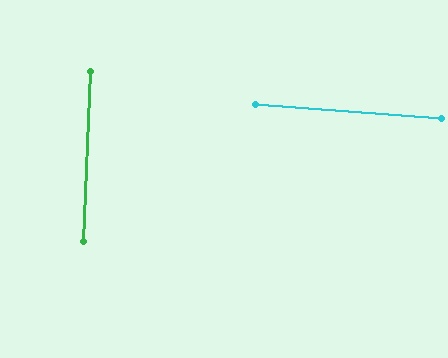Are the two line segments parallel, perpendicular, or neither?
Perpendicular — they meet at approximately 88°.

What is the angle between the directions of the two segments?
Approximately 88 degrees.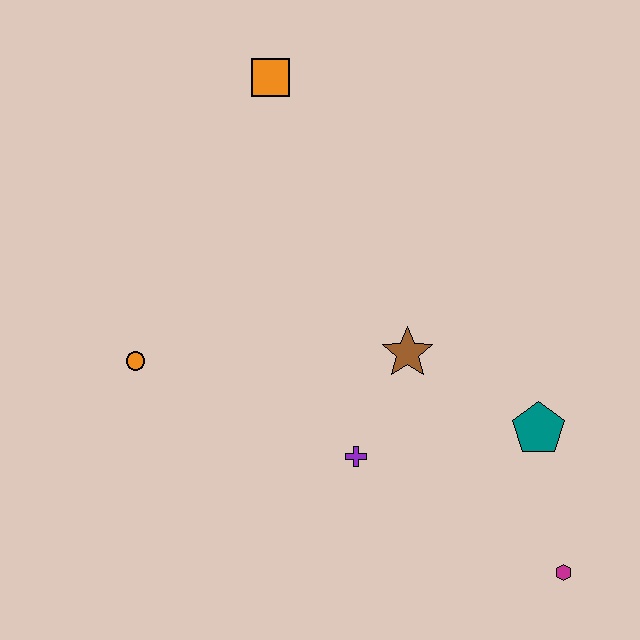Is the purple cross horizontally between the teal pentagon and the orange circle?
Yes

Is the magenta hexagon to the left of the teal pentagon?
No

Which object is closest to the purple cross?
The brown star is closest to the purple cross.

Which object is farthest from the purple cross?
The orange square is farthest from the purple cross.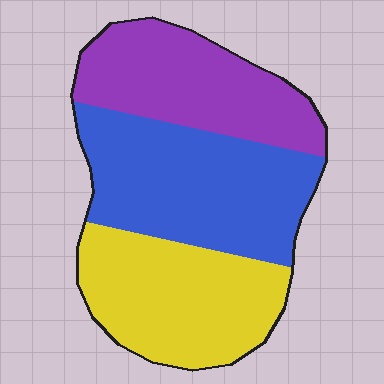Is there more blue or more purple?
Blue.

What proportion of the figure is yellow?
Yellow covers roughly 30% of the figure.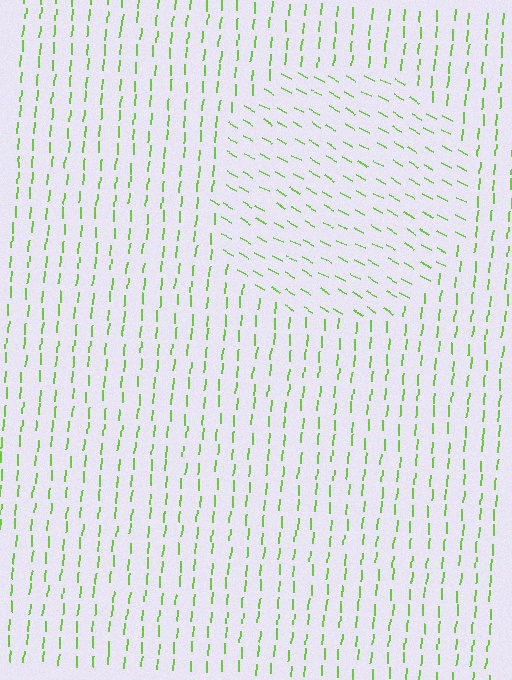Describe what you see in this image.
The image is filled with small lime line segments. A circle region in the image has lines oriented differently from the surrounding lines, creating a visible texture boundary.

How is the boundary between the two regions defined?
The boundary is defined purely by a change in line orientation (approximately 66 degrees difference). All lines are the same color and thickness.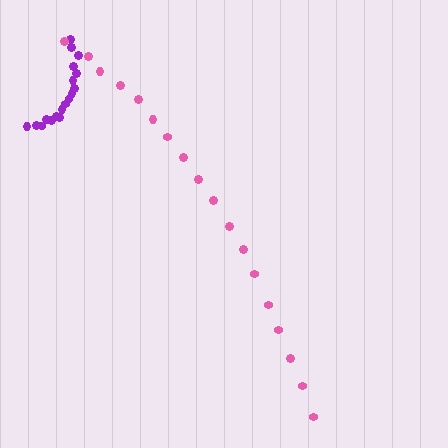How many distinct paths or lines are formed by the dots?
There are 2 distinct paths.